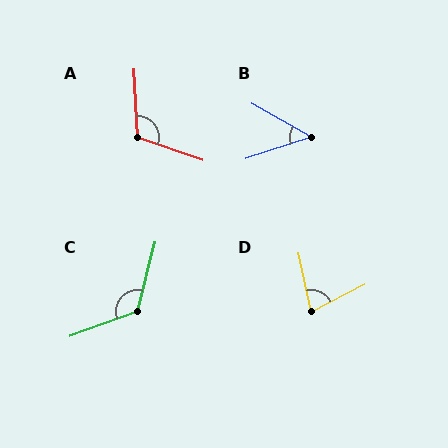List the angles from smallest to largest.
B (48°), D (74°), A (112°), C (125°).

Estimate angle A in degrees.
Approximately 112 degrees.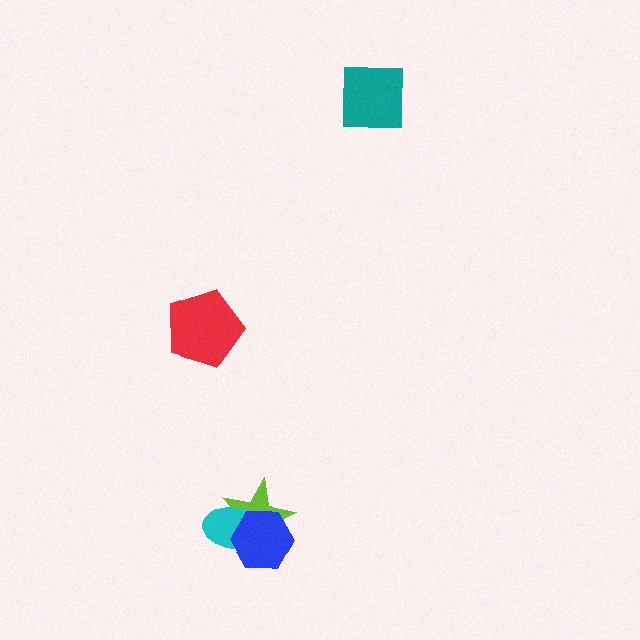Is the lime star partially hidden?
Yes, it is partially covered by another shape.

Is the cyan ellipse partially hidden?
Yes, it is partially covered by another shape.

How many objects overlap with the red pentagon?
0 objects overlap with the red pentagon.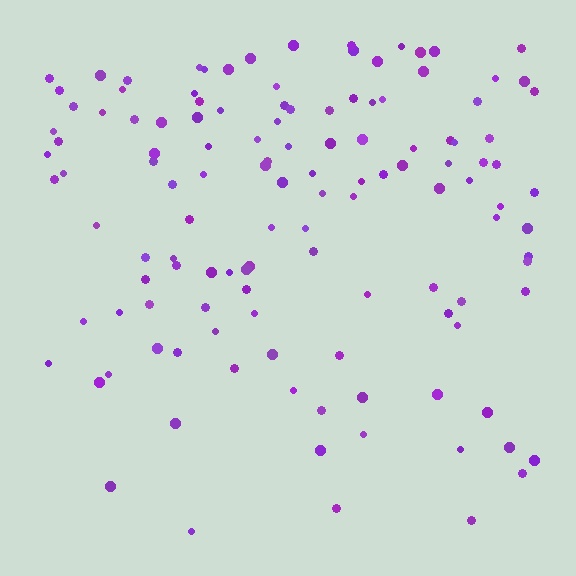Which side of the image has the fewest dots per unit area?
The bottom.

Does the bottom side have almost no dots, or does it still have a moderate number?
Still a moderate number, just noticeably fewer than the top.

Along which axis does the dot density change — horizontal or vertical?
Vertical.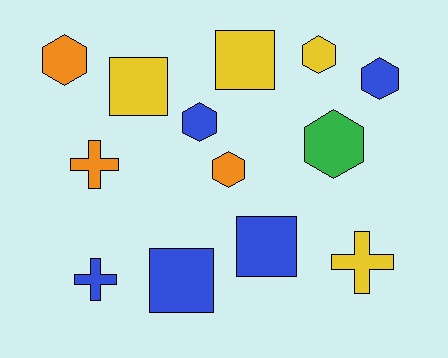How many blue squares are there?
There are 2 blue squares.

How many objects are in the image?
There are 13 objects.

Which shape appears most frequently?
Hexagon, with 6 objects.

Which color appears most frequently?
Blue, with 5 objects.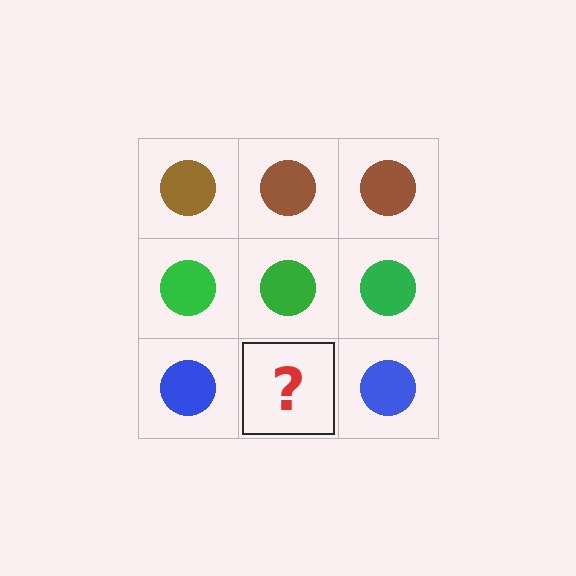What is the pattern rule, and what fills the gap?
The rule is that each row has a consistent color. The gap should be filled with a blue circle.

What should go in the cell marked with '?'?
The missing cell should contain a blue circle.